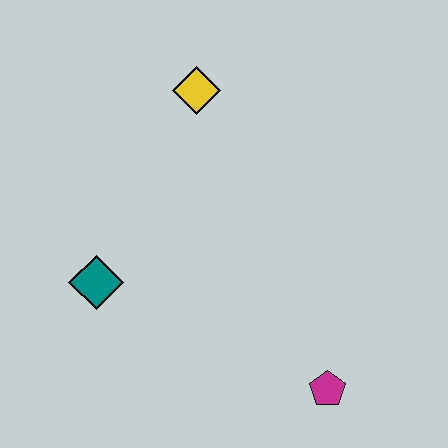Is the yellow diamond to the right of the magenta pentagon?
No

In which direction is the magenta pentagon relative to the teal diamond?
The magenta pentagon is to the right of the teal diamond.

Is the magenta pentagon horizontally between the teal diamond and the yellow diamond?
No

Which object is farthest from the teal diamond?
The magenta pentagon is farthest from the teal diamond.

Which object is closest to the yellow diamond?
The teal diamond is closest to the yellow diamond.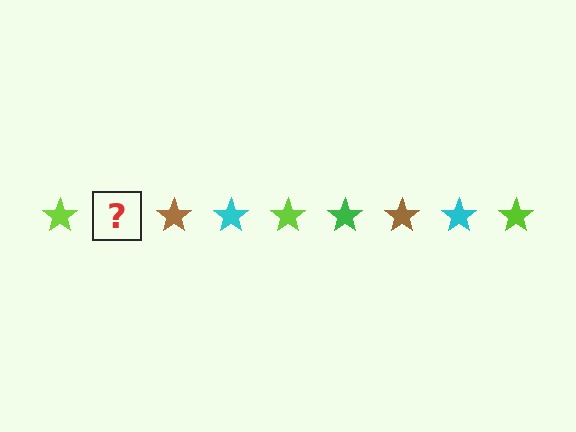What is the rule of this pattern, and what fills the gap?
The rule is that the pattern cycles through lime, green, brown, cyan stars. The gap should be filled with a green star.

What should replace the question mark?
The question mark should be replaced with a green star.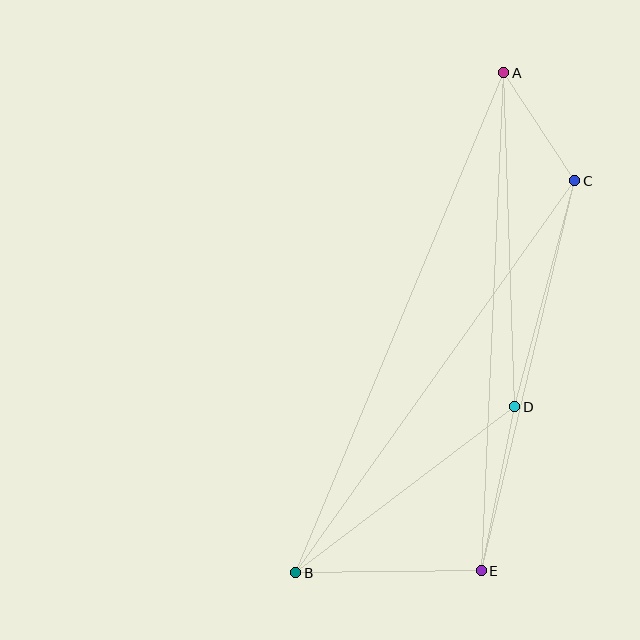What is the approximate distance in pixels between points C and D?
The distance between C and D is approximately 234 pixels.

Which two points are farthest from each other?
Points A and B are farthest from each other.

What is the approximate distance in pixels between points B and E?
The distance between B and E is approximately 185 pixels.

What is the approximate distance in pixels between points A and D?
The distance between A and D is approximately 334 pixels.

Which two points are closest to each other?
Points A and C are closest to each other.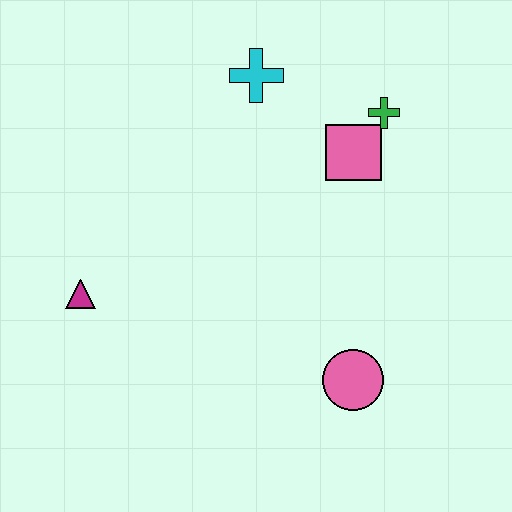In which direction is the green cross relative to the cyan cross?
The green cross is to the right of the cyan cross.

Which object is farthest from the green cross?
The magenta triangle is farthest from the green cross.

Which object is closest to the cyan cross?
The pink square is closest to the cyan cross.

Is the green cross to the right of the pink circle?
Yes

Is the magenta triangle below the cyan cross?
Yes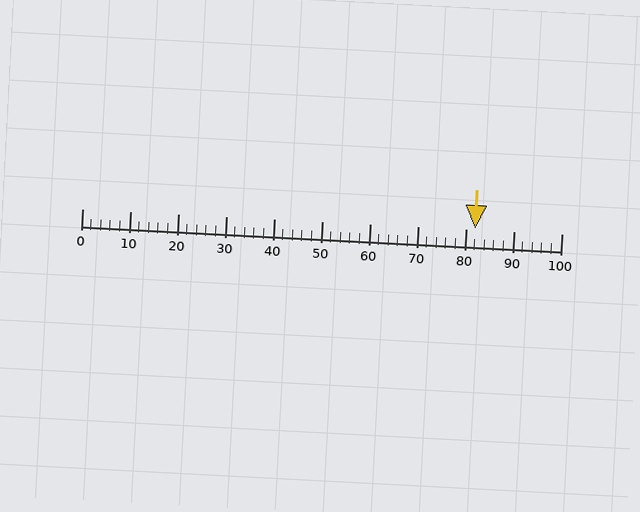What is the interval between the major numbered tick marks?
The major tick marks are spaced 10 units apart.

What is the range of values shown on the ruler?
The ruler shows values from 0 to 100.